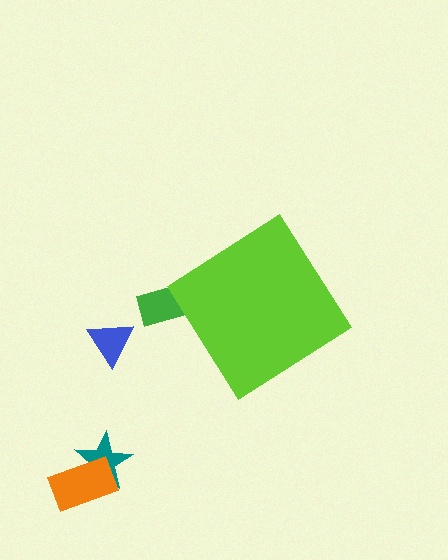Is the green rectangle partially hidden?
Yes, the green rectangle is partially hidden behind the lime diamond.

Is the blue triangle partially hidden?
No, the blue triangle is fully visible.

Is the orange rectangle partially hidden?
No, the orange rectangle is fully visible.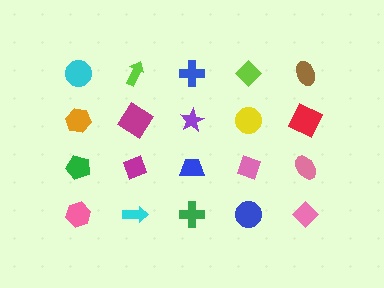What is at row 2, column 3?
A purple star.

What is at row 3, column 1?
A green pentagon.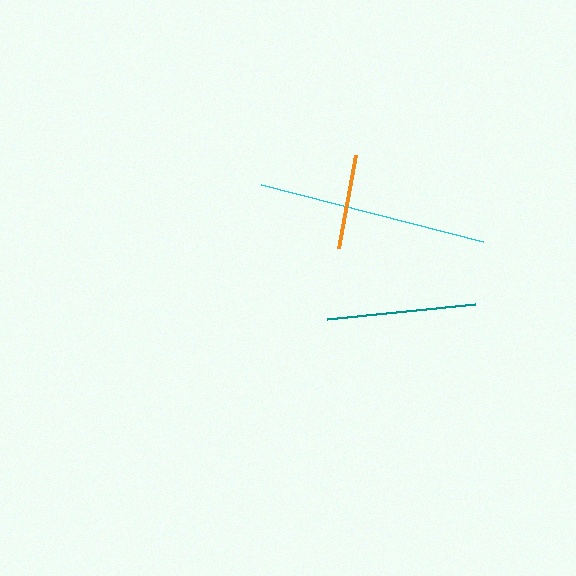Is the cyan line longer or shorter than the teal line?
The cyan line is longer than the teal line.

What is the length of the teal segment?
The teal segment is approximately 149 pixels long.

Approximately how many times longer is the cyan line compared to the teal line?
The cyan line is approximately 1.5 times the length of the teal line.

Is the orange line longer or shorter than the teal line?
The teal line is longer than the orange line.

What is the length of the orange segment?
The orange segment is approximately 95 pixels long.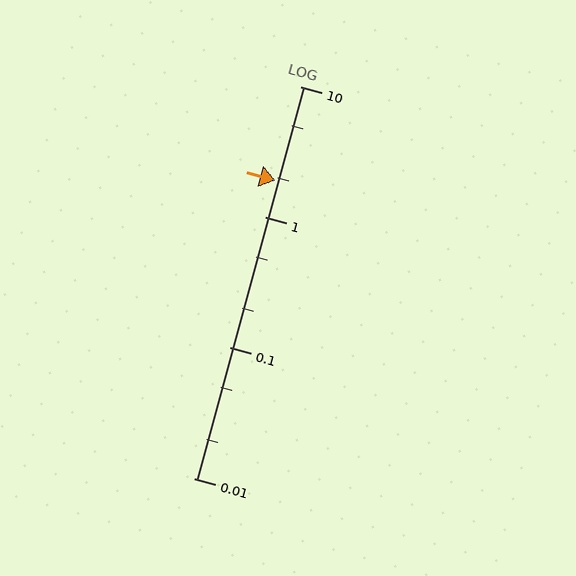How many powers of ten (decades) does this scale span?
The scale spans 3 decades, from 0.01 to 10.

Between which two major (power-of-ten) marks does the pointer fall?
The pointer is between 1 and 10.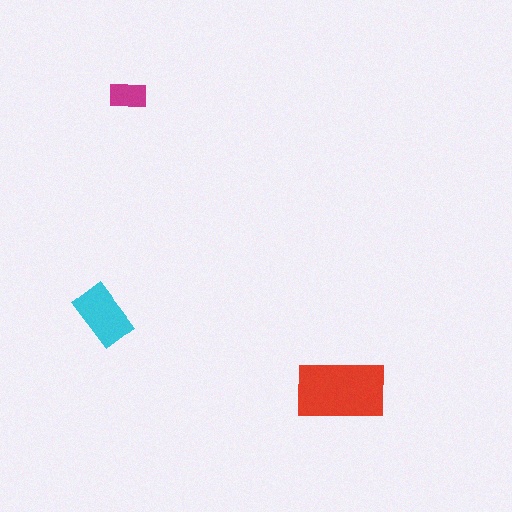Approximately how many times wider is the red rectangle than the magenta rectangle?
About 2.5 times wider.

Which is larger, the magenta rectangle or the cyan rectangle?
The cyan one.